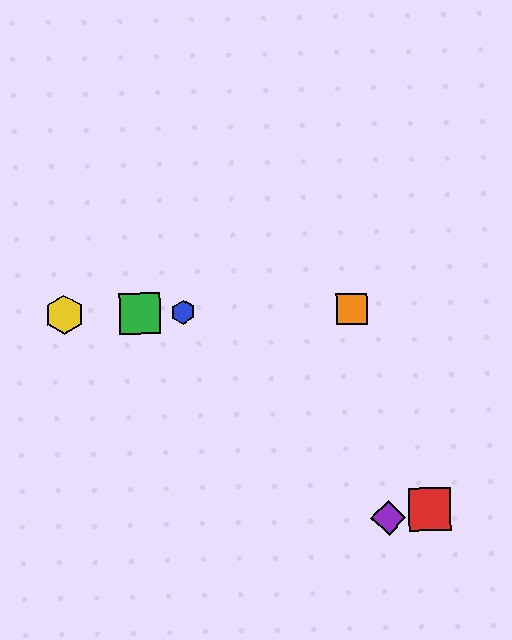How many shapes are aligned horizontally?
4 shapes (the blue hexagon, the green square, the yellow hexagon, the orange square) are aligned horizontally.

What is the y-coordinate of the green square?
The green square is at y≈313.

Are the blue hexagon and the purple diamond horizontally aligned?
No, the blue hexagon is at y≈312 and the purple diamond is at y≈518.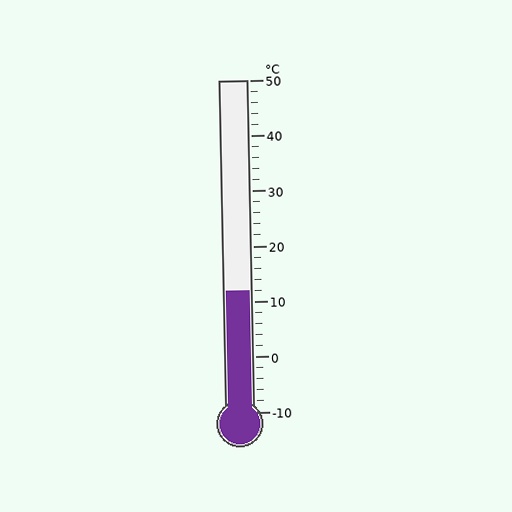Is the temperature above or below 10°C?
The temperature is above 10°C.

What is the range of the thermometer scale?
The thermometer scale ranges from -10°C to 50°C.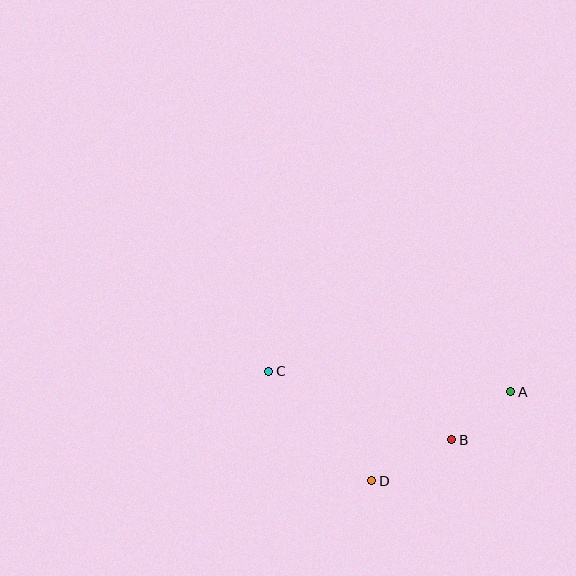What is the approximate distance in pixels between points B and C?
The distance between B and C is approximately 196 pixels.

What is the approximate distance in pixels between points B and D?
The distance between B and D is approximately 90 pixels.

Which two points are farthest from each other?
Points A and C are farthest from each other.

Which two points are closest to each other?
Points A and B are closest to each other.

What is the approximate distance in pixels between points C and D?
The distance between C and D is approximately 150 pixels.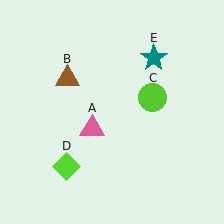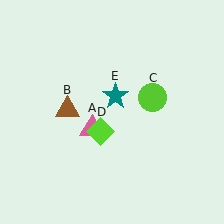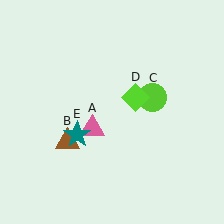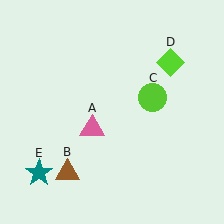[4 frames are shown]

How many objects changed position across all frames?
3 objects changed position: brown triangle (object B), lime diamond (object D), teal star (object E).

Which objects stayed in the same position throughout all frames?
Pink triangle (object A) and lime circle (object C) remained stationary.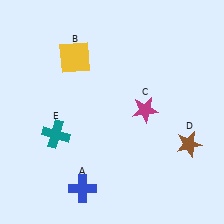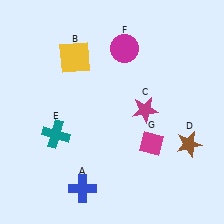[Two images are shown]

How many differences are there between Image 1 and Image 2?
There are 2 differences between the two images.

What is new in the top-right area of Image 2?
A magenta circle (F) was added in the top-right area of Image 2.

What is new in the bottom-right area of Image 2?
A magenta diamond (G) was added in the bottom-right area of Image 2.